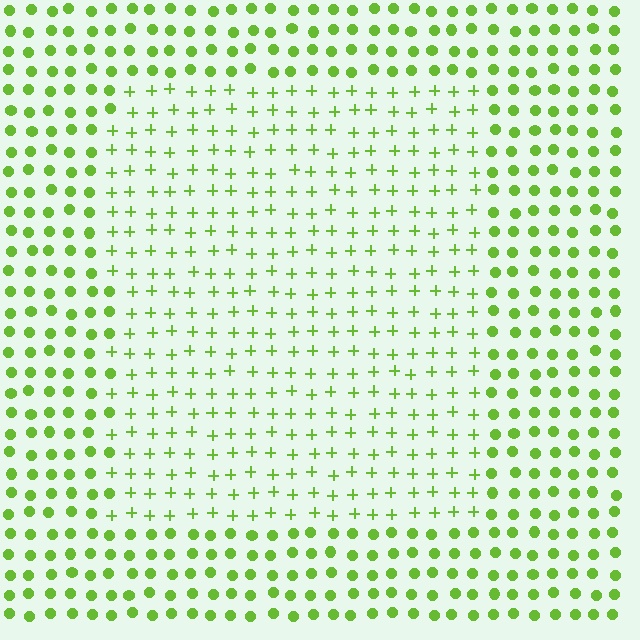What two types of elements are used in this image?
The image uses plus signs inside the rectangle region and circles outside it.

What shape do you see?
I see a rectangle.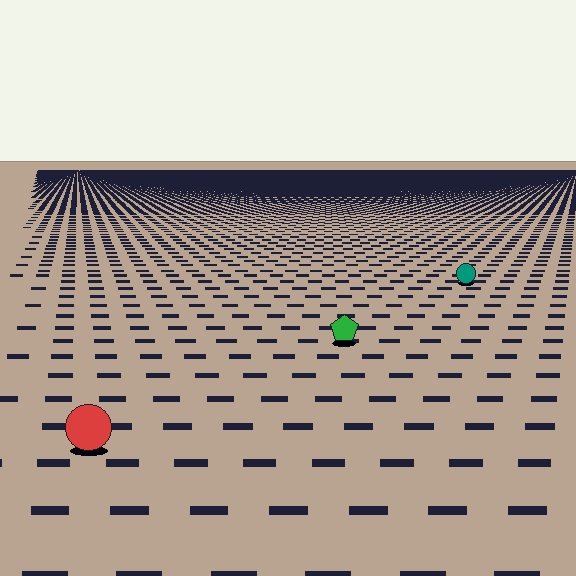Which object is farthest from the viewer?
The teal circle is farthest from the viewer. It appears smaller and the ground texture around it is denser.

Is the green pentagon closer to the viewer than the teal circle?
Yes. The green pentagon is closer — you can tell from the texture gradient: the ground texture is coarser near it.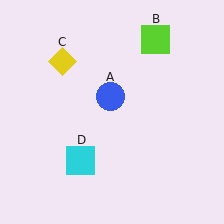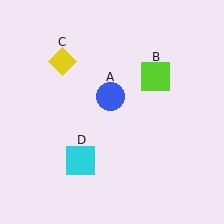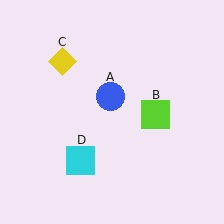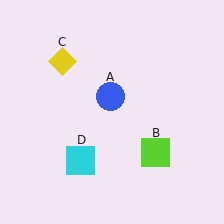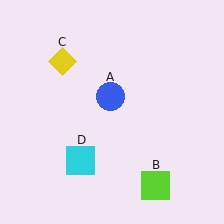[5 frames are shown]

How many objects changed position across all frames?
1 object changed position: lime square (object B).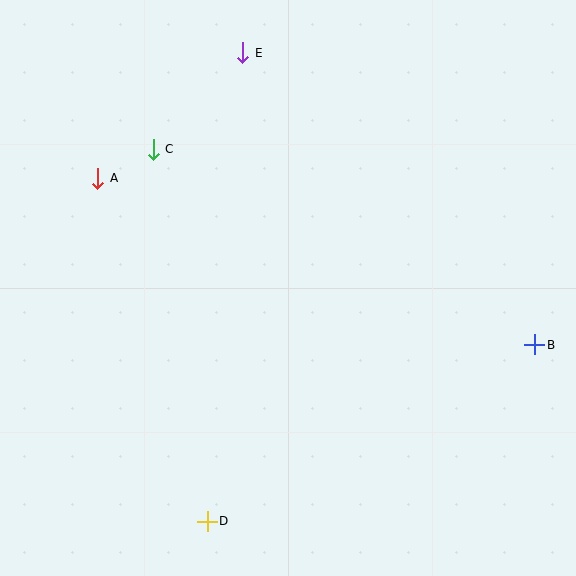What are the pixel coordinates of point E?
Point E is at (243, 53).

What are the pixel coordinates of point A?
Point A is at (98, 178).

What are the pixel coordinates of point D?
Point D is at (207, 521).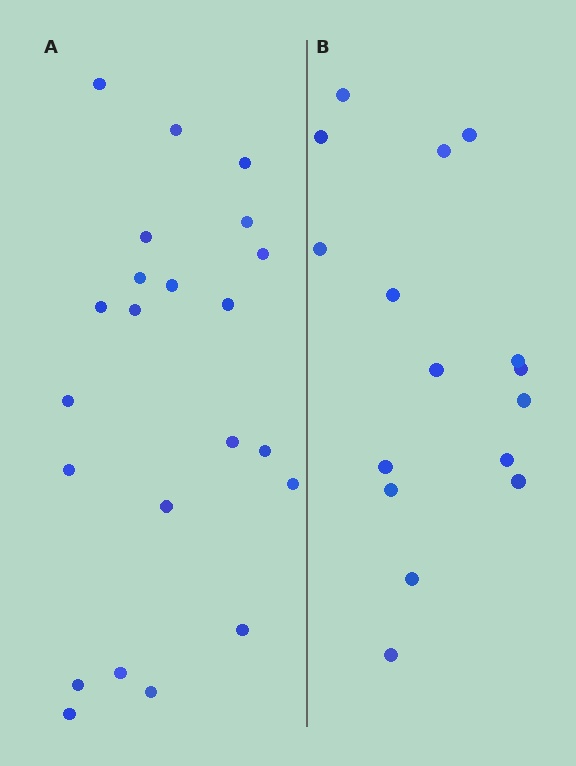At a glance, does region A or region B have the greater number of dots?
Region A (the left region) has more dots.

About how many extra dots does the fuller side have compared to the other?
Region A has about 6 more dots than region B.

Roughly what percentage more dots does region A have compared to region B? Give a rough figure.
About 40% more.